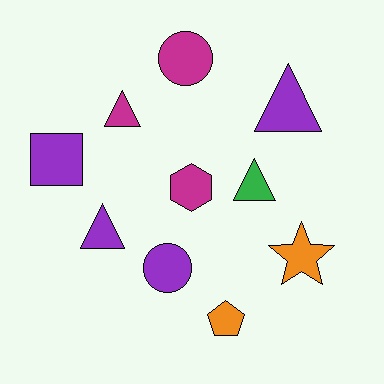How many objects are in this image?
There are 10 objects.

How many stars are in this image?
There is 1 star.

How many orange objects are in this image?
There are 2 orange objects.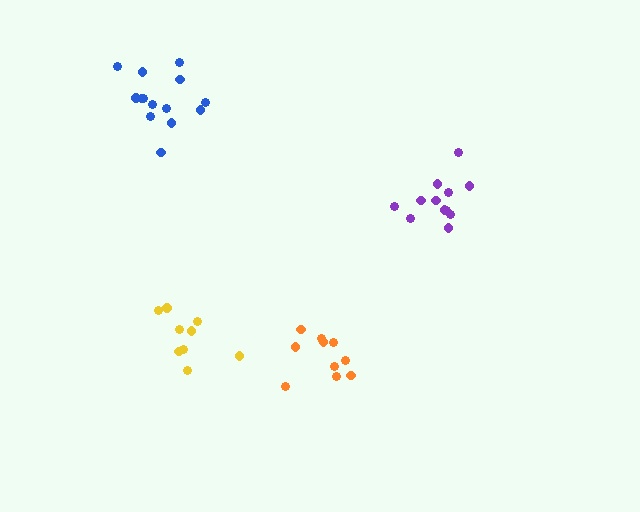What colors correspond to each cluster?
The clusters are colored: yellow, blue, purple, orange.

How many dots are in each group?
Group 1: 9 dots, Group 2: 14 dots, Group 3: 12 dots, Group 4: 10 dots (45 total).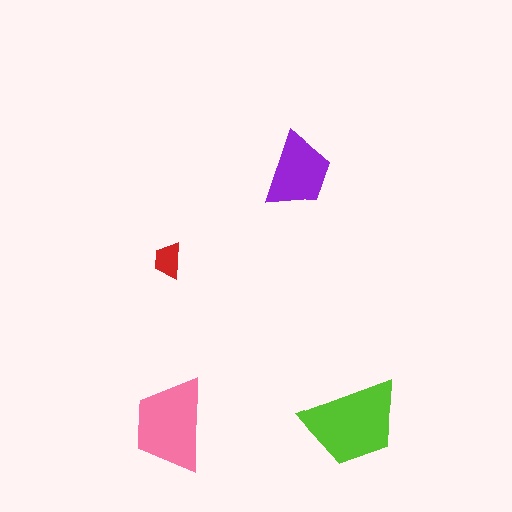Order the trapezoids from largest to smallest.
the lime one, the pink one, the purple one, the red one.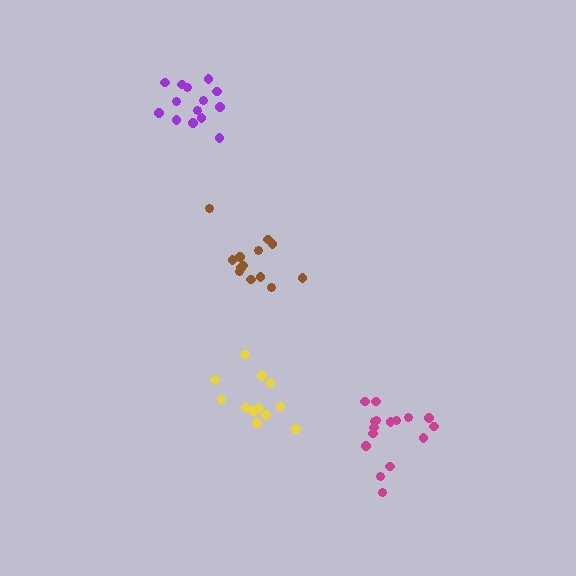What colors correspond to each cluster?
The clusters are colored: magenta, brown, purple, yellow.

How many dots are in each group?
Group 1: 16 dots, Group 2: 13 dots, Group 3: 14 dots, Group 4: 12 dots (55 total).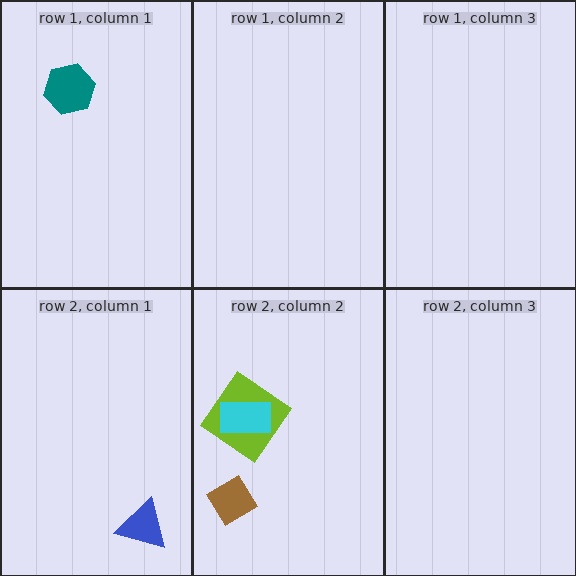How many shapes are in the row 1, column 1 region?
1.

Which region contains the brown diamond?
The row 2, column 2 region.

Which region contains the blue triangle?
The row 2, column 1 region.